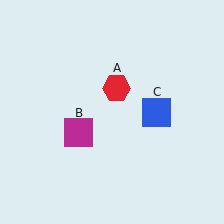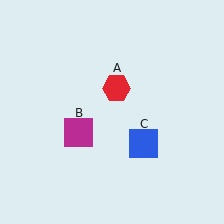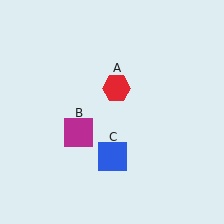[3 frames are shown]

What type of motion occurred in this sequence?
The blue square (object C) rotated clockwise around the center of the scene.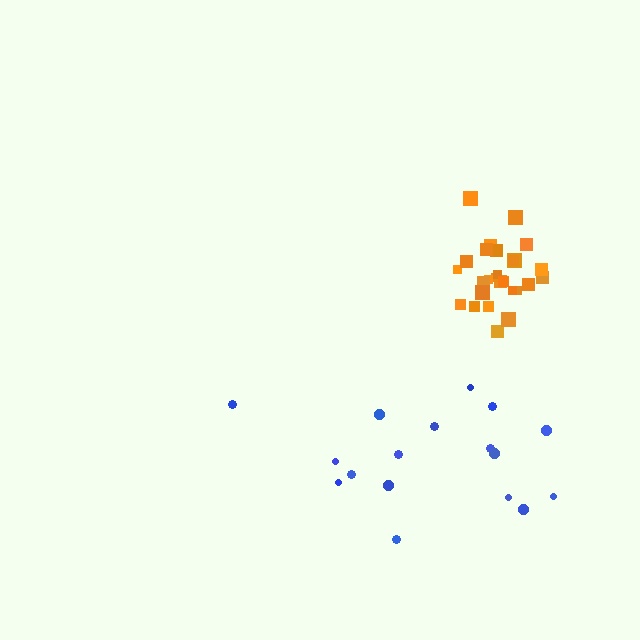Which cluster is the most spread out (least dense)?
Blue.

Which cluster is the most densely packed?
Orange.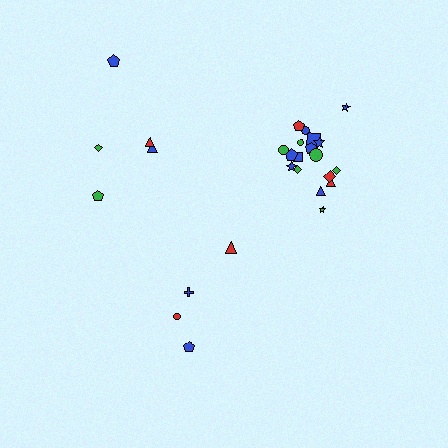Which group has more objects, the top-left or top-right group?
The top-right group.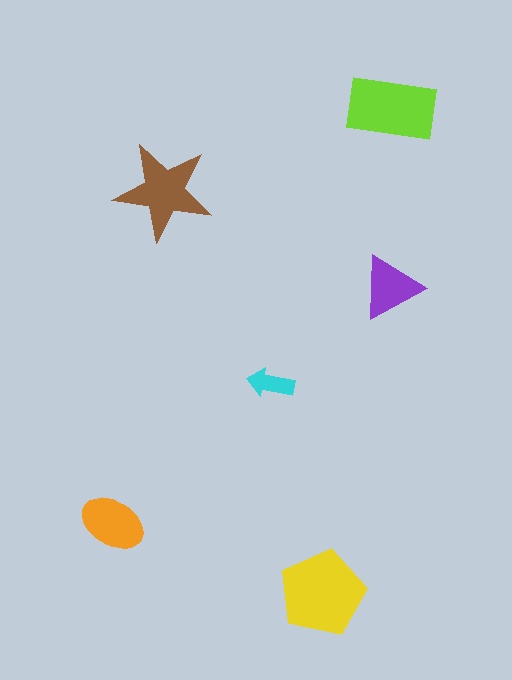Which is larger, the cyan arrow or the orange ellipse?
The orange ellipse.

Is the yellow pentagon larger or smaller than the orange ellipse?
Larger.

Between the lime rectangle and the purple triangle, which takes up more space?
The lime rectangle.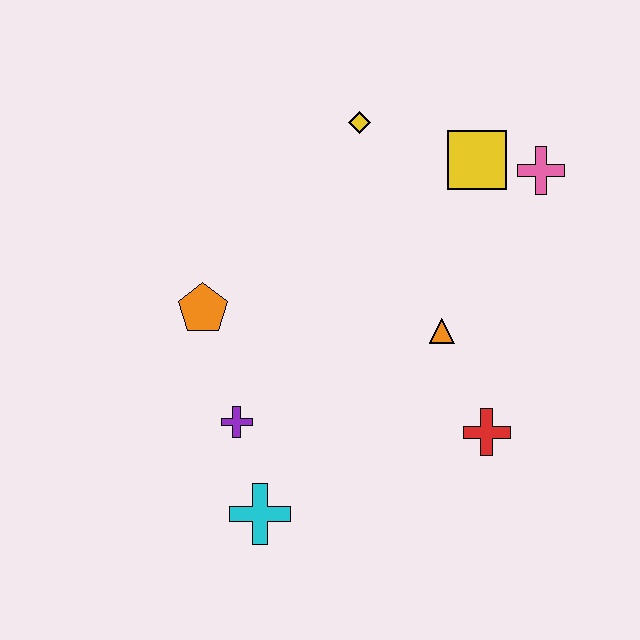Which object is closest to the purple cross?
The cyan cross is closest to the purple cross.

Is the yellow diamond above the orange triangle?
Yes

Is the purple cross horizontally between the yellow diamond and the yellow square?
No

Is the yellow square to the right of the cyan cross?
Yes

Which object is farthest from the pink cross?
The cyan cross is farthest from the pink cross.